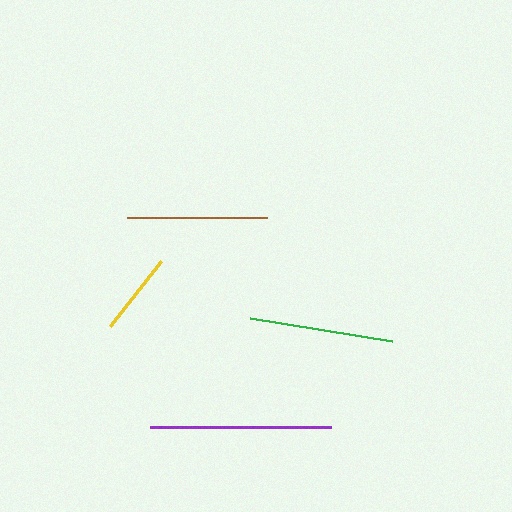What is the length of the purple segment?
The purple segment is approximately 181 pixels long.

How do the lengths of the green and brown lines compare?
The green and brown lines are approximately the same length.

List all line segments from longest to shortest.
From longest to shortest: purple, green, brown, yellow.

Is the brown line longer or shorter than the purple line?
The purple line is longer than the brown line.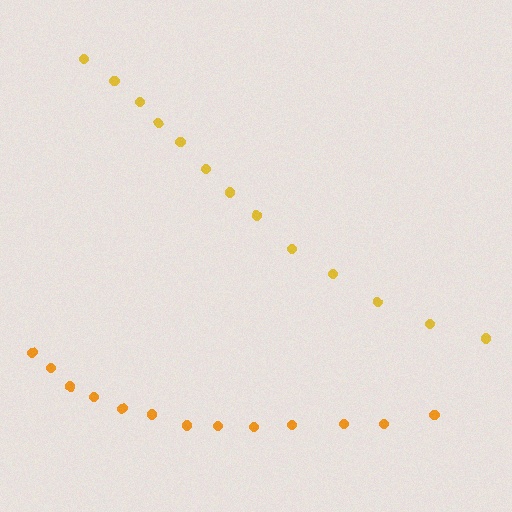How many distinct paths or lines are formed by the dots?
There are 2 distinct paths.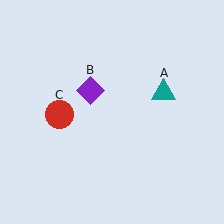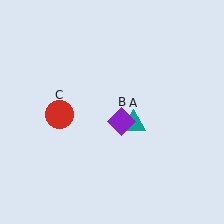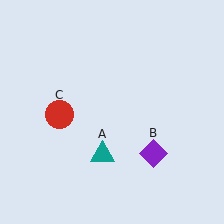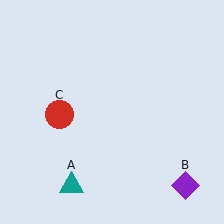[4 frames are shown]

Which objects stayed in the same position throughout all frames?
Red circle (object C) remained stationary.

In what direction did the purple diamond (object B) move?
The purple diamond (object B) moved down and to the right.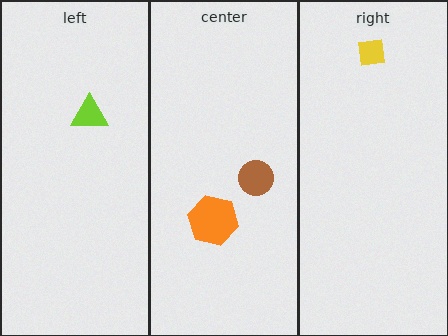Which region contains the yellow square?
The right region.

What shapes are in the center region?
The brown circle, the orange hexagon.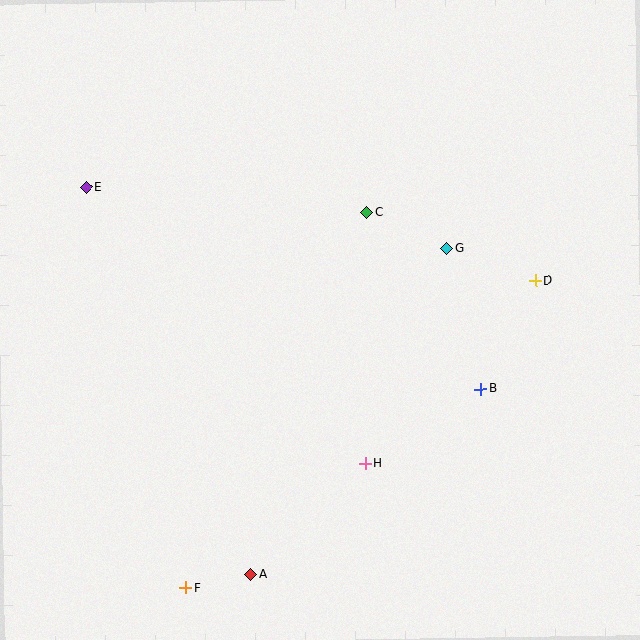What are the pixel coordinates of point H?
Point H is at (365, 464).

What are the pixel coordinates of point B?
Point B is at (481, 389).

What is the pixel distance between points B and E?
The distance between B and E is 443 pixels.